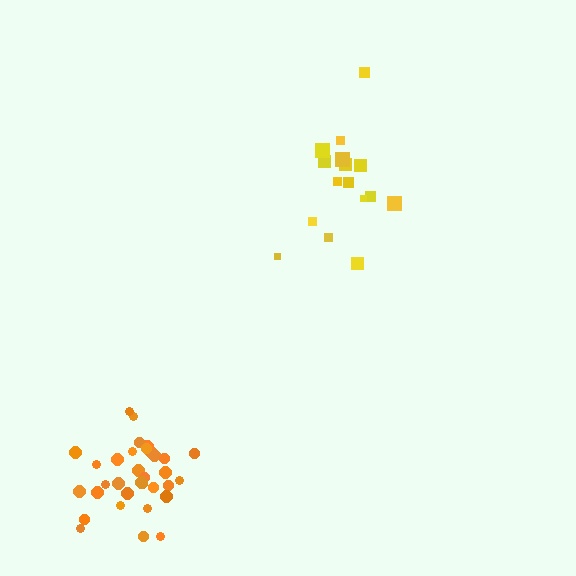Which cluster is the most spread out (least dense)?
Yellow.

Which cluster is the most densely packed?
Orange.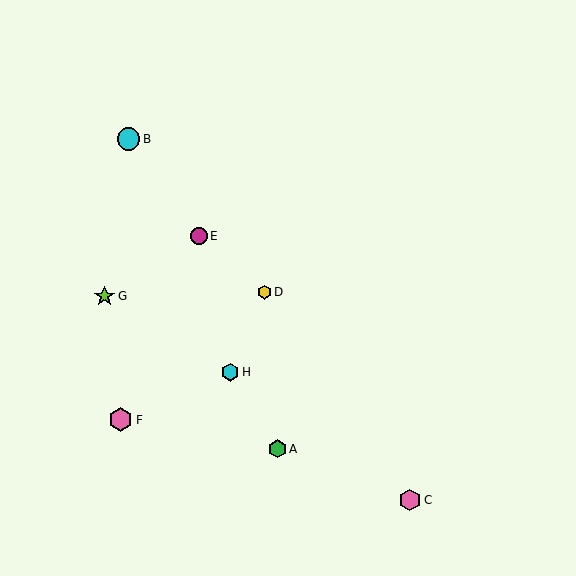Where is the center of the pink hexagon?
The center of the pink hexagon is at (121, 420).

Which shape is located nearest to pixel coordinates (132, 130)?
The cyan circle (labeled B) at (129, 139) is nearest to that location.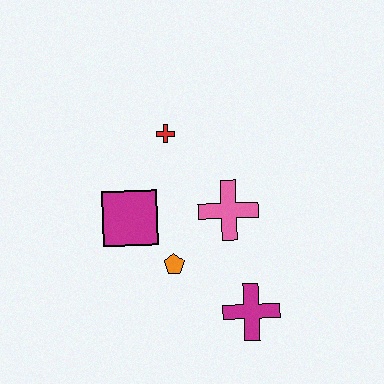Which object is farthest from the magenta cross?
The red cross is farthest from the magenta cross.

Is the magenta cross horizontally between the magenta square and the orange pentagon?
No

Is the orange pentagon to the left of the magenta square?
No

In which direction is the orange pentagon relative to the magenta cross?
The orange pentagon is to the left of the magenta cross.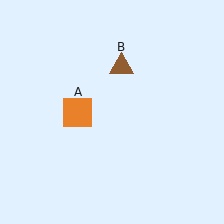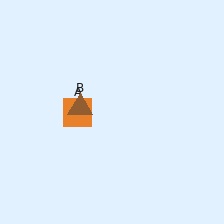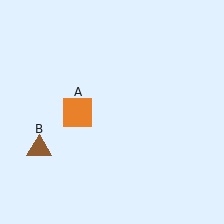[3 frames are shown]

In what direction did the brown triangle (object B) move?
The brown triangle (object B) moved down and to the left.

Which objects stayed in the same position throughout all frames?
Orange square (object A) remained stationary.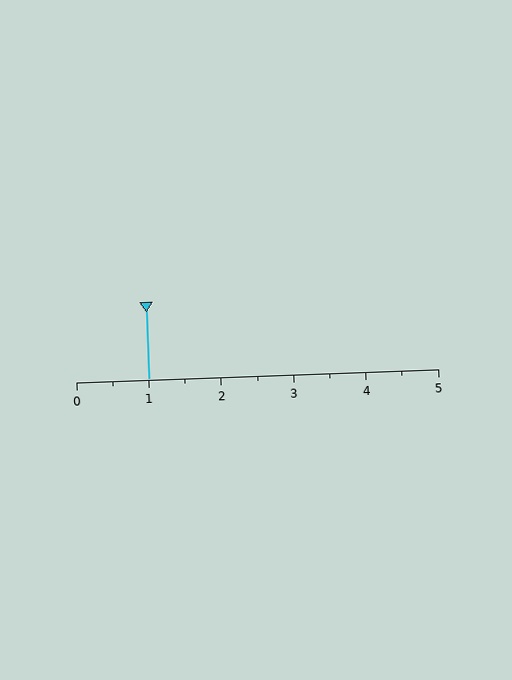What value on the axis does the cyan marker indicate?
The marker indicates approximately 1.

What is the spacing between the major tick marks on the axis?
The major ticks are spaced 1 apart.